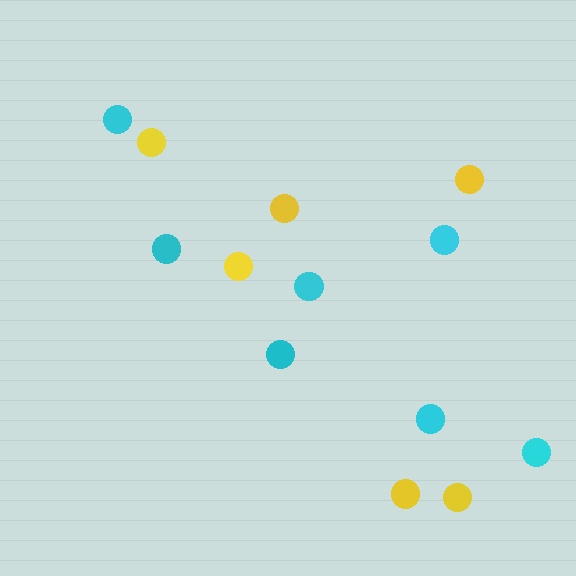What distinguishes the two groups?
There are 2 groups: one group of cyan circles (7) and one group of yellow circles (6).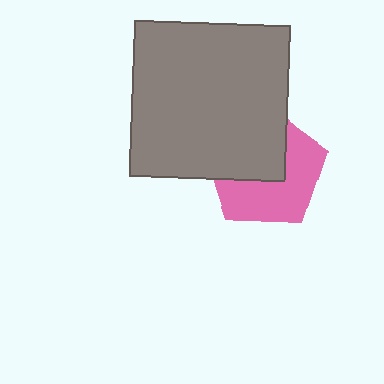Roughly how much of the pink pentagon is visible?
About half of it is visible (roughly 53%).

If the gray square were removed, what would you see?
You would see the complete pink pentagon.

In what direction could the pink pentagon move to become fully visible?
The pink pentagon could move toward the lower-right. That would shift it out from behind the gray square entirely.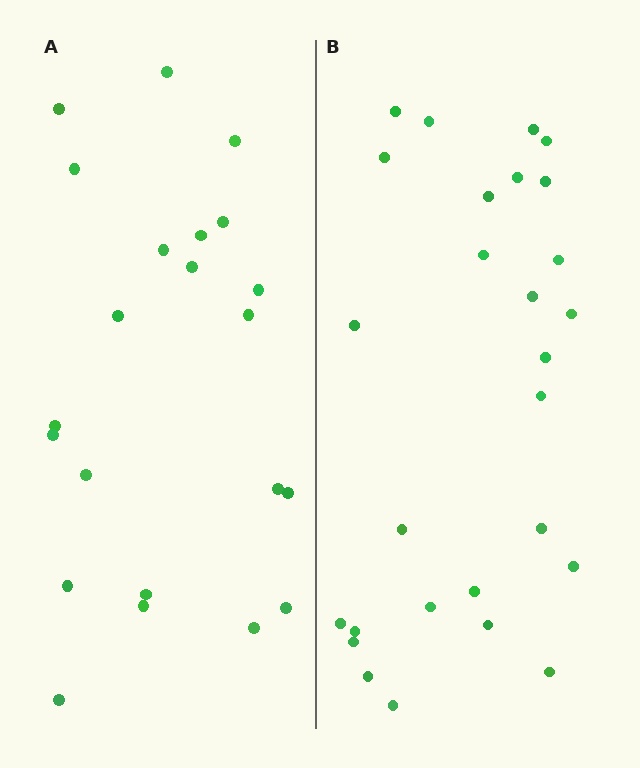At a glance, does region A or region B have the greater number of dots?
Region B (the right region) has more dots.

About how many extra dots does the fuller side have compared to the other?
Region B has about 5 more dots than region A.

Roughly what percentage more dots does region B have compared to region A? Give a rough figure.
About 25% more.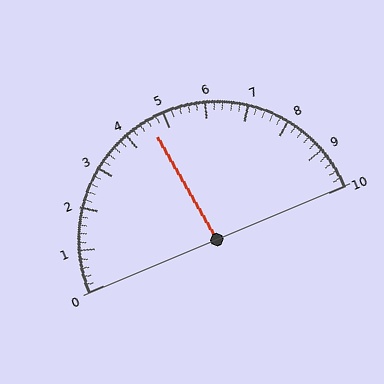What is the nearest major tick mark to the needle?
The nearest major tick mark is 5.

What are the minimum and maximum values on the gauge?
The gauge ranges from 0 to 10.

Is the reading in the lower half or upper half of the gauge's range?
The reading is in the lower half of the range (0 to 10).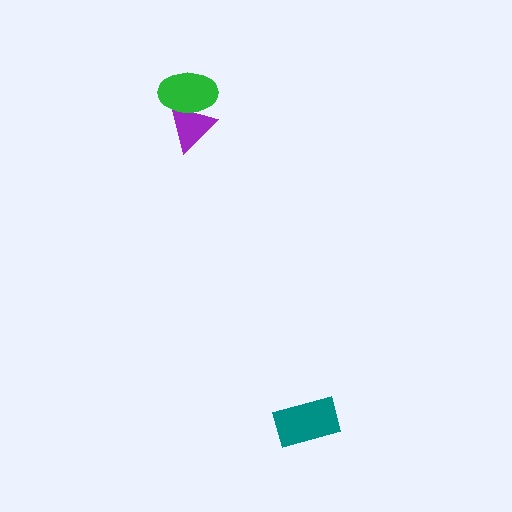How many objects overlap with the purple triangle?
1 object overlaps with the purple triangle.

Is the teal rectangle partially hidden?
No, no other shape covers it.